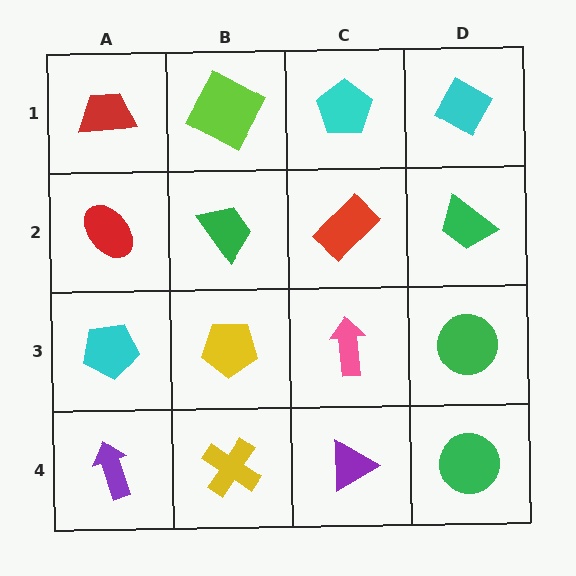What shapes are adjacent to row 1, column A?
A red ellipse (row 2, column A), a lime square (row 1, column B).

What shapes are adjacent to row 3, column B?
A green trapezoid (row 2, column B), a yellow cross (row 4, column B), a cyan pentagon (row 3, column A), a pink arrow (row 3, column C).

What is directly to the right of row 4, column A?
A yellow cross.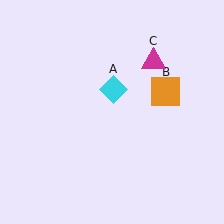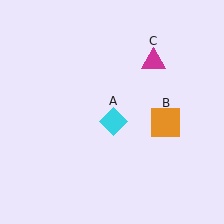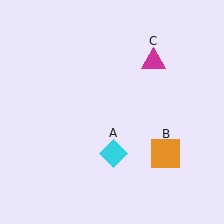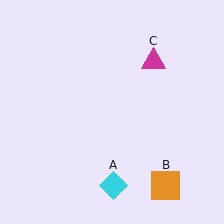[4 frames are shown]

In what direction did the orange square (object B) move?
The orange square (object B) moved down.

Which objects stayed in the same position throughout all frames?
Magenta triangle (object C) remained stationary.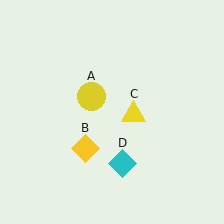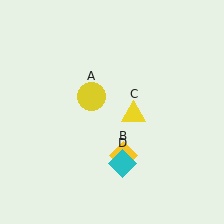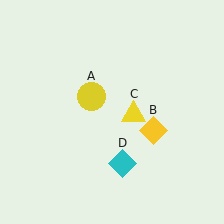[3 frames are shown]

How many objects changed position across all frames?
1 object changed position: yellow diamond (object B).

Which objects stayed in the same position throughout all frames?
Yellow circle (object A) and yellow triangle (object C) and cyan diamond (object D) remained stationary.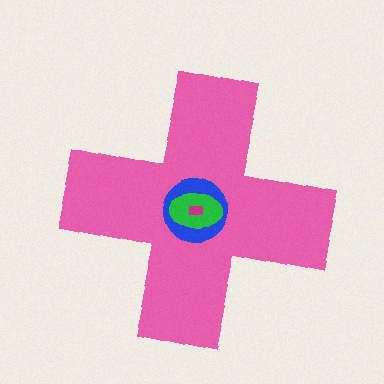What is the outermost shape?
The pink cross.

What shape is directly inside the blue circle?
The green ellipse.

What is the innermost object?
The magenta rectangle.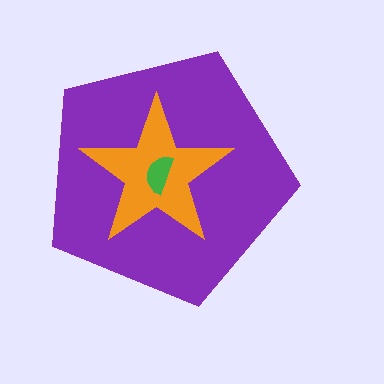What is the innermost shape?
The green semicircle.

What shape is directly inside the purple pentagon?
The orange star.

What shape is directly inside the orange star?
The green semicircle.